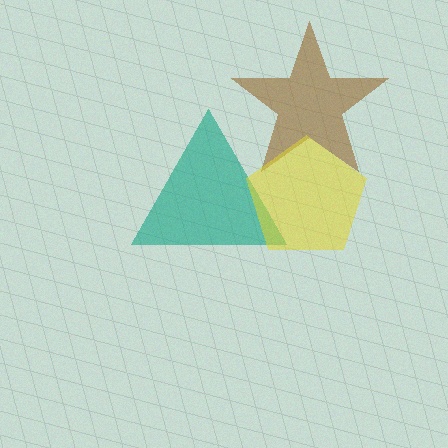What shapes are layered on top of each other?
The layered shapes are: a teal triangle, a brown star, a yellow pentagon.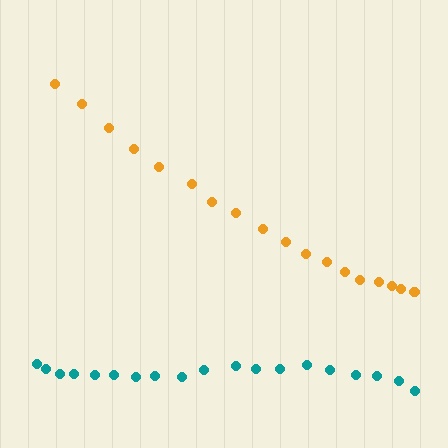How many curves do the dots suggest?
There are 2 distinct paths.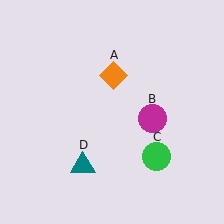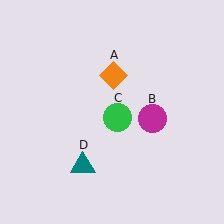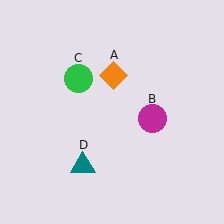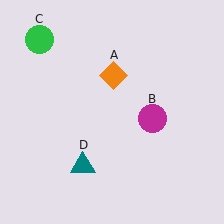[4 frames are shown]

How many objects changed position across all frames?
1 object changed position: green circle (object C).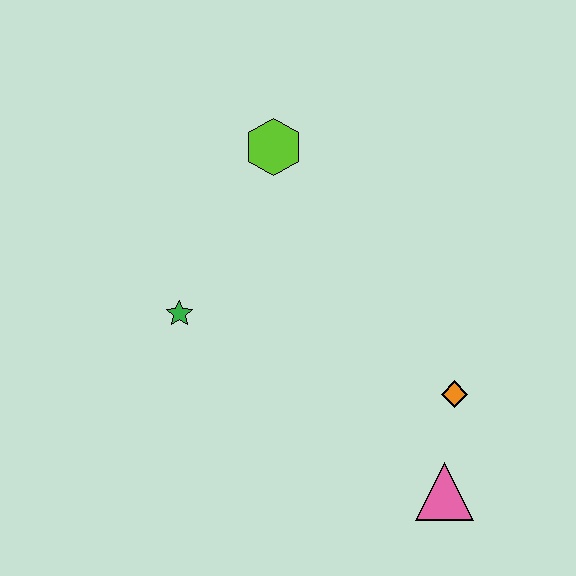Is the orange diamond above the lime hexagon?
No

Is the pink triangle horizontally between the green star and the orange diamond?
Yes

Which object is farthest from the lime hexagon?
The pink triangle is farthest from the lime hexagon.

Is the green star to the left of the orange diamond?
Yes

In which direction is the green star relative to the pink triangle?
The green star is to the left of the pink triangle.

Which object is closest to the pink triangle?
The orange diamond is closest to the pink triangle.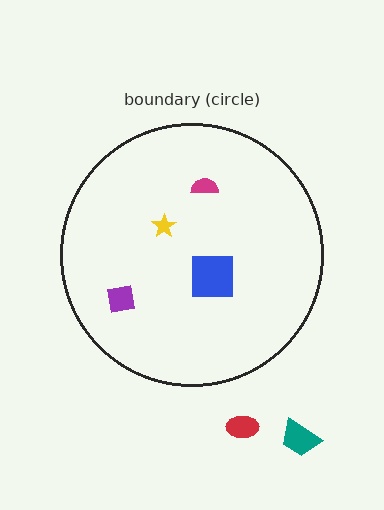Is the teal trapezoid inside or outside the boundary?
Outside.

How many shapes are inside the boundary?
4 inside, 2 outside.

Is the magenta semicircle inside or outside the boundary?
Inside.